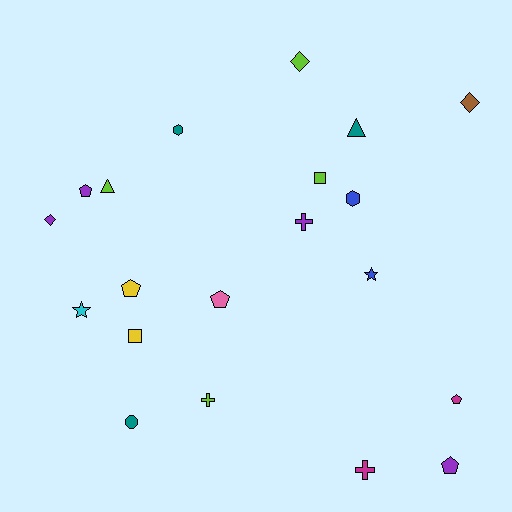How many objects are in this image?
There are 20 objects.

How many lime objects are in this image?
There are 4 lime objects.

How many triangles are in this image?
There are 2 triangles.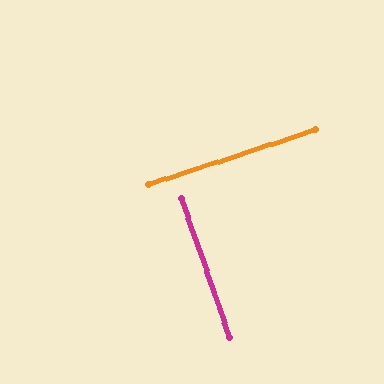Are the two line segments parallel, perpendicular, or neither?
Perpendicular — they meet at approximately 89°.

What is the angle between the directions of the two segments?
Approximately 89 degrees.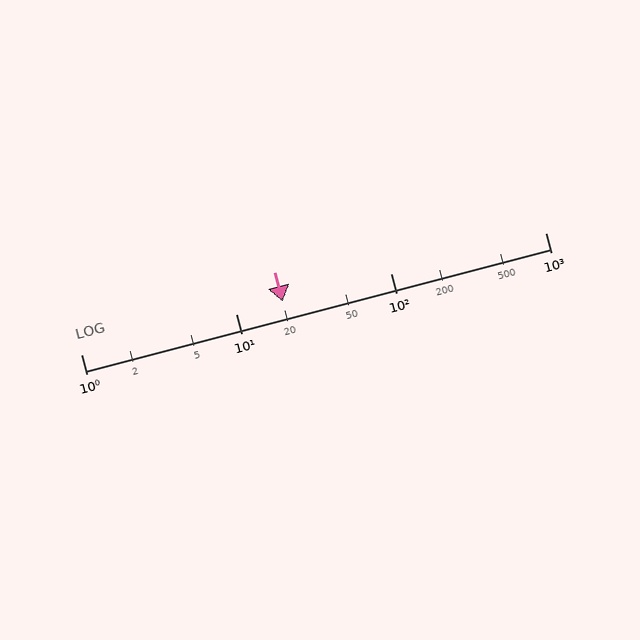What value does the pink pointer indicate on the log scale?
The pointer indicates approximately 20.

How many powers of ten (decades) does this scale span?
The scale spans 3 decades, from 1 to 1000.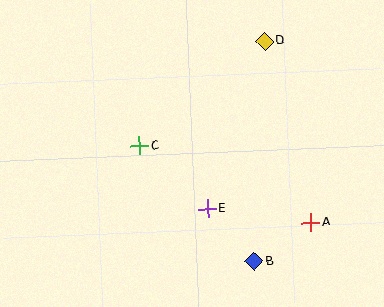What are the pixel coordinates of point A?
Point A is at (311, 223).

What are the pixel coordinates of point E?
Point E is at (207, 209).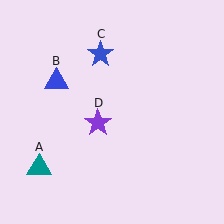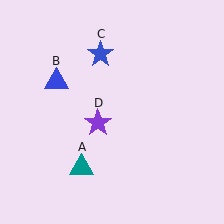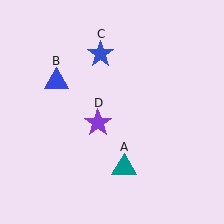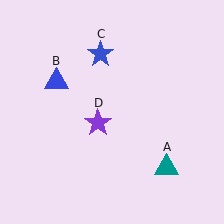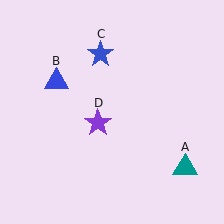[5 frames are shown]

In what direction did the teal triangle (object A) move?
The teal triangle (object A) moved right.